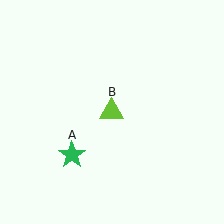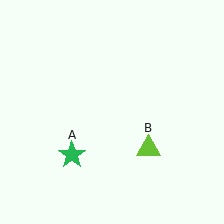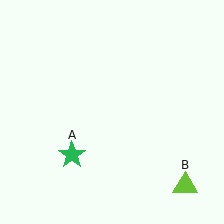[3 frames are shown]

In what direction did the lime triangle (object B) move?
The lime triangle (object B) moved down and to the right.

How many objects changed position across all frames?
1 object changed position: lime triangle (object B).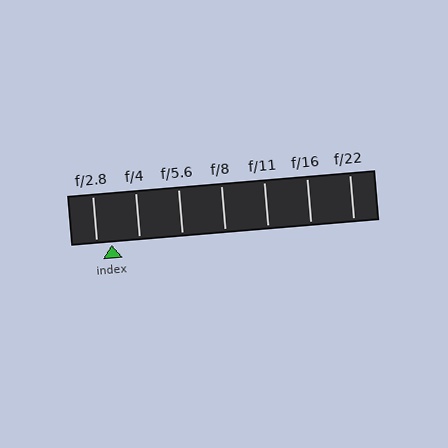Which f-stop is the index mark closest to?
The index mark is closest to f/2.8.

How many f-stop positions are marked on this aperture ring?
There are 7 f-stop positions marked.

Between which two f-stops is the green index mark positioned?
The index mark is between f/2.8 and f/4.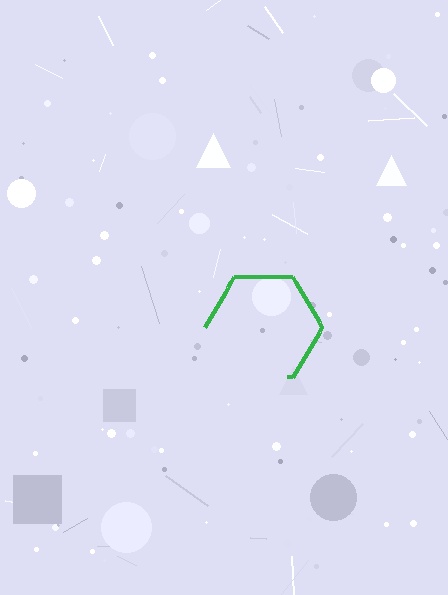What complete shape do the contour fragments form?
The contour fragments form a hexagon.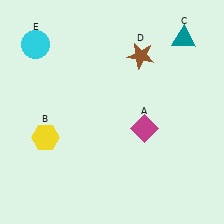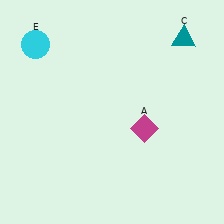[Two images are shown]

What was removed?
The brown star (D), the yellow hexagon (B) were removed in Image 2.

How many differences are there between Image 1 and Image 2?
There are 2 differences between the two images.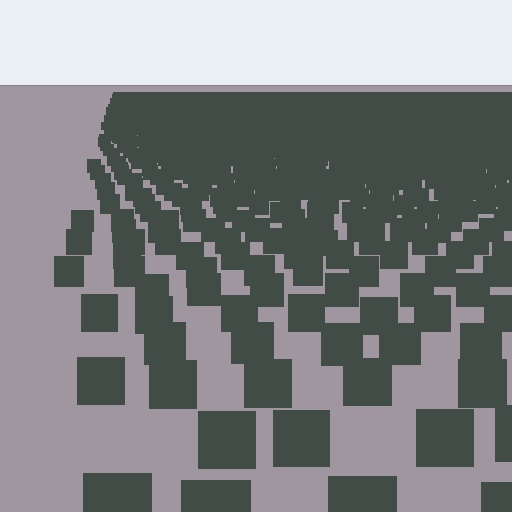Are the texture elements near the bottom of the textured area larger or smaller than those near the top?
Larger. Near the bottom, elements are closer to the viewer and appear at a bigger on-screen size.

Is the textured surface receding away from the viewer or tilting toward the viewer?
The surface is receding away from the viewer. Texture elements get smaller and denser toward the top.